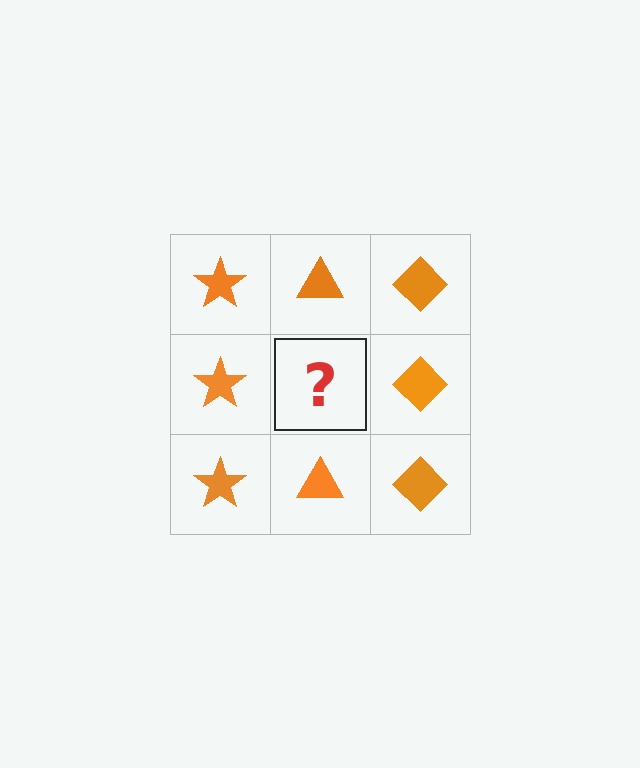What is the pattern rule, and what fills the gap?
The rule is that each column has a consistent shape. The gap should be filled with an orange triangle.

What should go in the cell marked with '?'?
The missing cell should contain an orange triangle.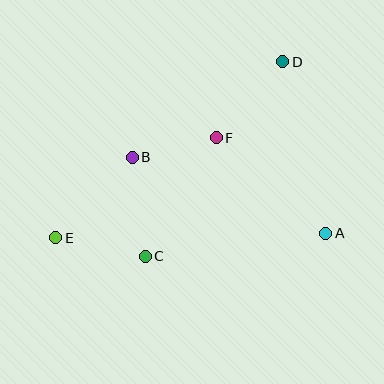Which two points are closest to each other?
Points B and F are closest to each other.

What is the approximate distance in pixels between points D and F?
The distance between D and F is approximately 101 pixels.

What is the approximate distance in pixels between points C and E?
The distance between C and E is approximately 91 pixels.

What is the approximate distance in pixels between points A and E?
The distance between A and E is approximately 270 pixels.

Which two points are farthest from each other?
Points D and E are farthest from each other.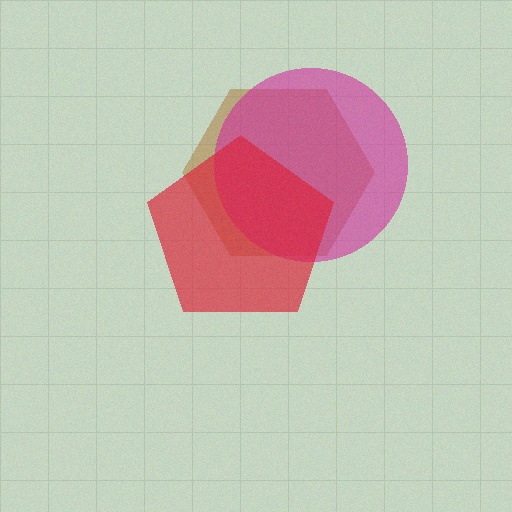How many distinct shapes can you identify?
There are 3 distinct shapes: a brown hexagon, a magenta circle, a red pentagon.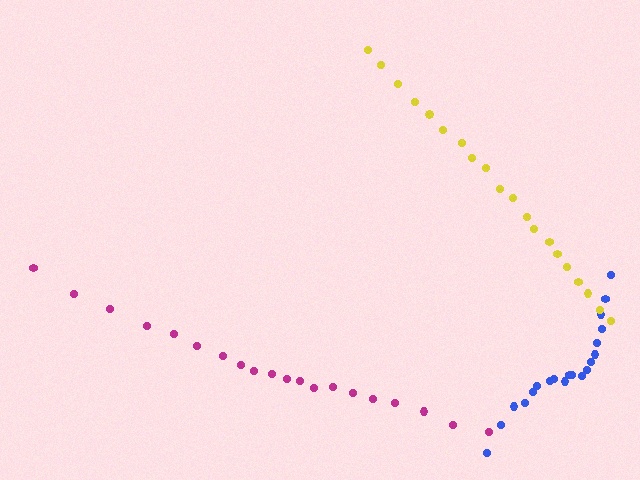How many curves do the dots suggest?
There are 3 distinct paths.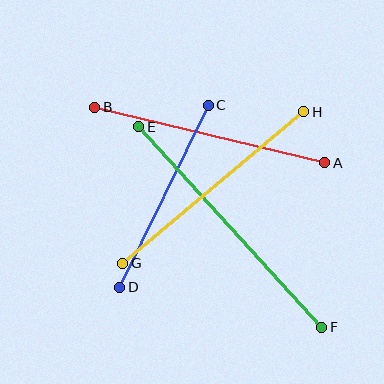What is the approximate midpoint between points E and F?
The midpoint is at approximately (230, 227) pixels.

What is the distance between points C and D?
The distance is approximately 202 pixels.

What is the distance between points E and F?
The distance is approximately 271 pixels.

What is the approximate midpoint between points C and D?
The midpoint is at approximately (164, 196) pixels.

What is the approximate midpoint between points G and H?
The midpoint is at approximately (213, 187) pixels.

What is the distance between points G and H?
The distance is approximately 236 pixels.